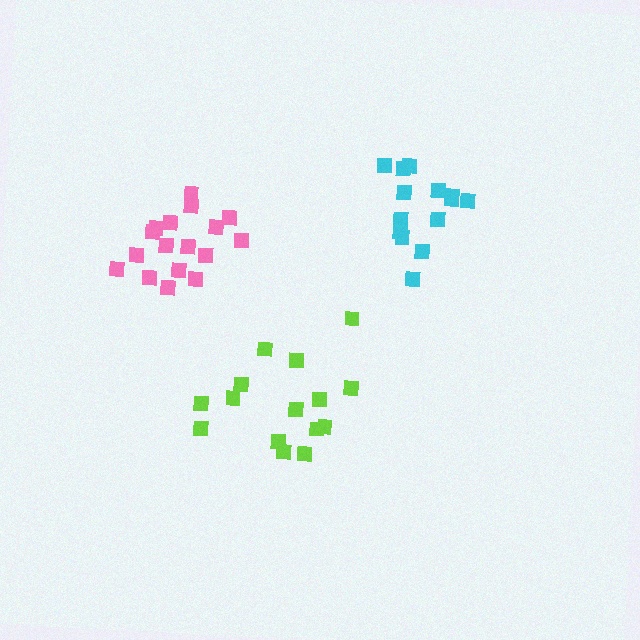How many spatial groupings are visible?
There are 3 spatial groupings.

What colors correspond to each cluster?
The clusters are colored: lime, cyan, pink.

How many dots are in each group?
Group 1: 15 dots, Group 2: 14 dots, Group 3: 17 dots (46 total).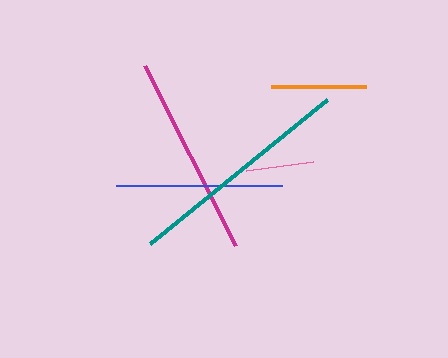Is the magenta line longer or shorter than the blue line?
The magenta line is longer than the blue line.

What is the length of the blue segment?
The blue segment is approximately 166 pixels long.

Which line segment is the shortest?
The pink line is the shortest at approximately 68 pixels.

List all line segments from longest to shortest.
From longest to shortest: teal, magenta, blue, orange, pink.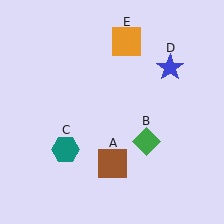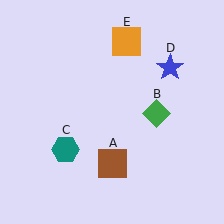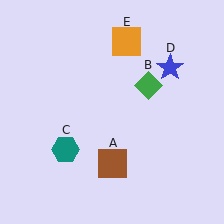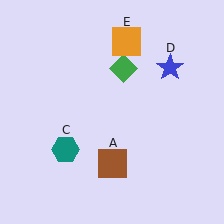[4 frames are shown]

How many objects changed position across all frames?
1 object changed position: green diamond (object B).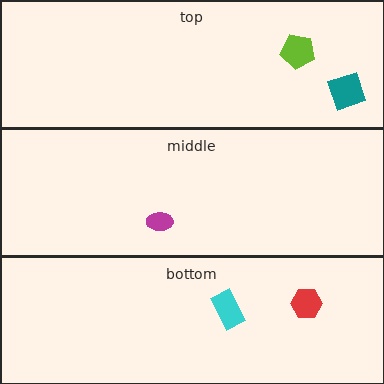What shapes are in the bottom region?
The red hexagon, the cyan rectangle.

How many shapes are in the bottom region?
2.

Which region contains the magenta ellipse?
The middle region.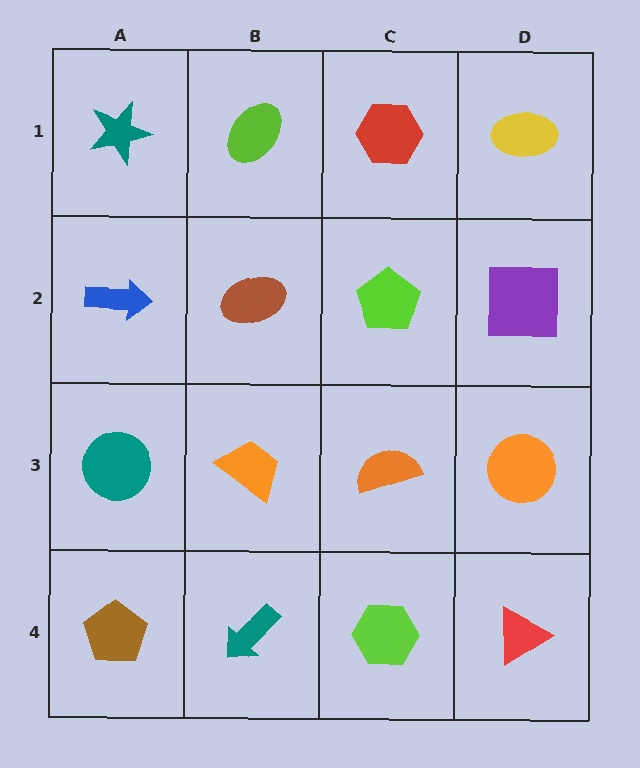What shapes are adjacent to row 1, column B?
A brown ellipse (row 2, column B), a teal star (row 1, column A), a red hexagon (row 1, column C).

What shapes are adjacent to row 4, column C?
An orange semicircle (row 3, column C), a teal arrow (row 4, column B), a red triangle (row 4, column D).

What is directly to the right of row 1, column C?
A yellow ellipse.